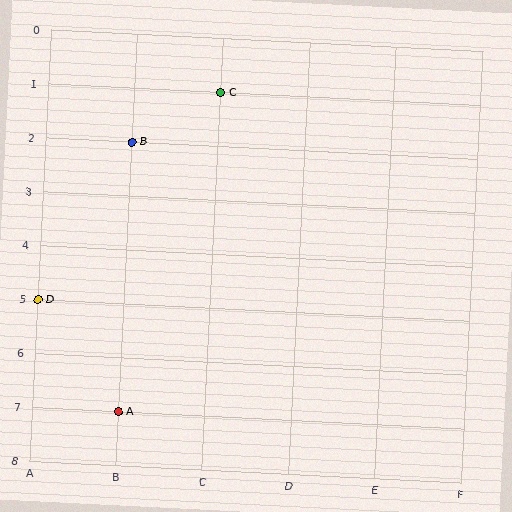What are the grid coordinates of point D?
Point D is at grid coordinates (A, 5).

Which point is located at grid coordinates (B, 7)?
Point A is at (B, 7).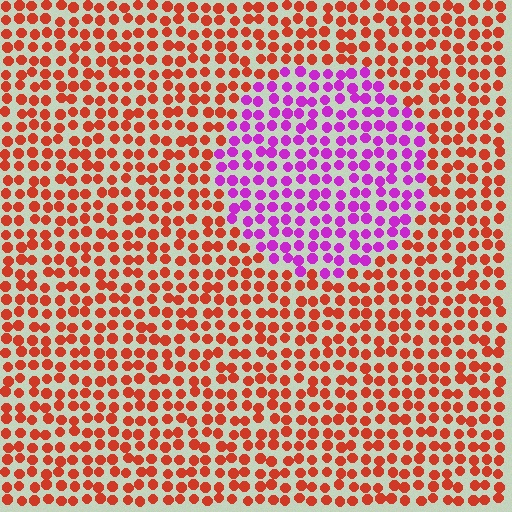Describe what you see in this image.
The image is filled with small red elements in a uniform arrangement. A circle-shaped region is visible where the elements are tinted to a slightly different hue, forming a subtle color boundary.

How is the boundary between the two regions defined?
The boundary is defined purely by a slight shift in hue (about 68 degrees). Spacing, size, and orientation are identical on both sides.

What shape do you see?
I see a circle.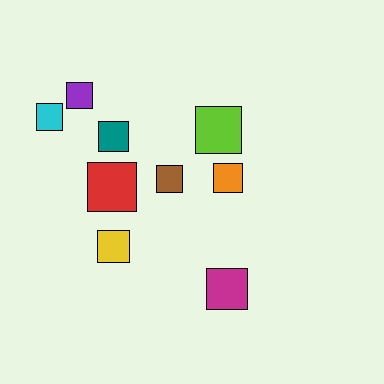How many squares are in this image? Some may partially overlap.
There are 9 squares.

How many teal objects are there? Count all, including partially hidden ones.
There is 1 teal object.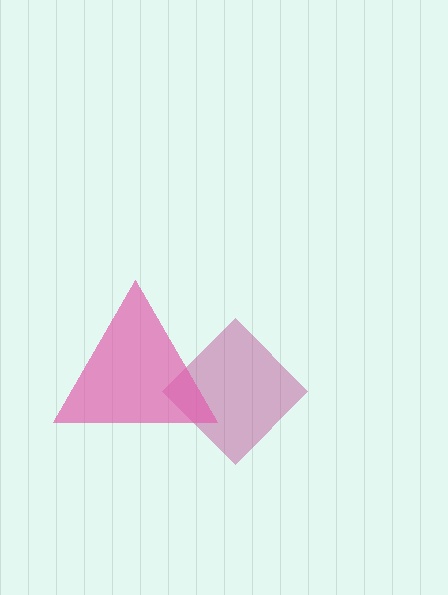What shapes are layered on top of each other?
The layered shapes are: a magenta diamond, a pink triangle.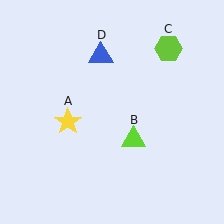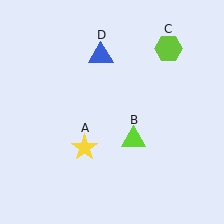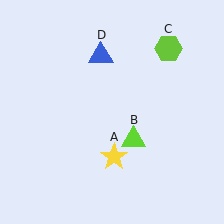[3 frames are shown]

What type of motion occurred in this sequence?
The yellow star (object A) rotated counterclockwise around the center of the scene.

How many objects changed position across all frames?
1 object changed position: yellow star (object A).